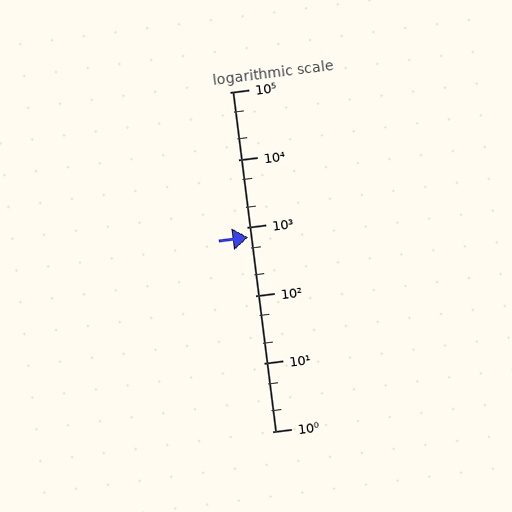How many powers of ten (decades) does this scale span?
The scale spans 5 decades, from 1 to 100000.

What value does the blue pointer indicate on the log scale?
The pointer indicates approximately 730.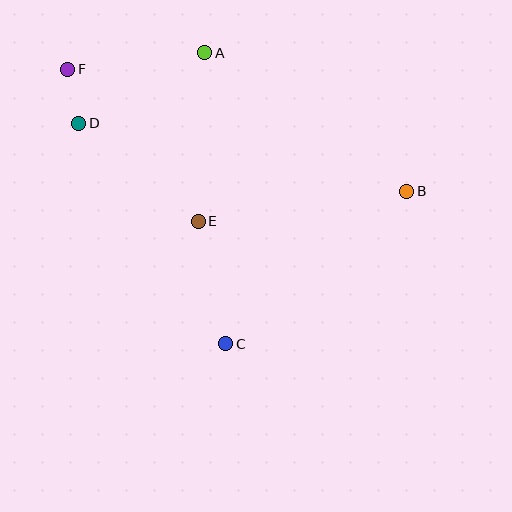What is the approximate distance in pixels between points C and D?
The distance between C and D is approximately 265 pixels.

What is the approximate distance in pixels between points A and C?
The distance between A and C is approximately 292 pixels.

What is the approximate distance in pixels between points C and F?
The distance between C and F is approximately 317 pixels.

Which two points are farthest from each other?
Points B and F are farthest from each other.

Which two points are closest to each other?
Points D and F are closest to each other.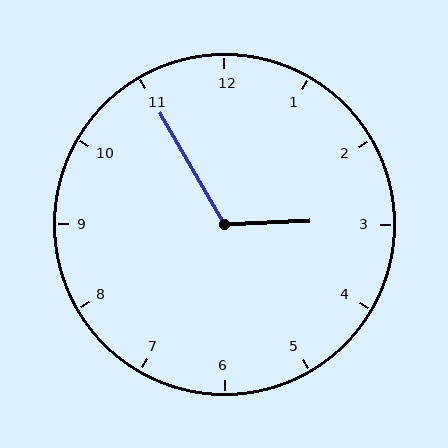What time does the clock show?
2:55.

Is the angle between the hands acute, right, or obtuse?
It is obtuse.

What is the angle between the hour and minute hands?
Approximately 118 degrees.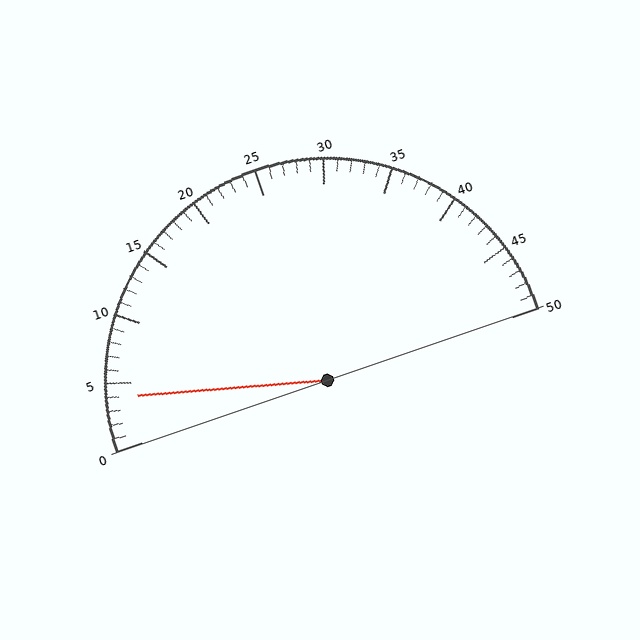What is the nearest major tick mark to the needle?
The nearest major tick mark is 5.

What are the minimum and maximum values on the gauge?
The gauge ranges from 0 to 50.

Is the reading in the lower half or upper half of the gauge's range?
The reading is in the lower half of the range (0 to 50).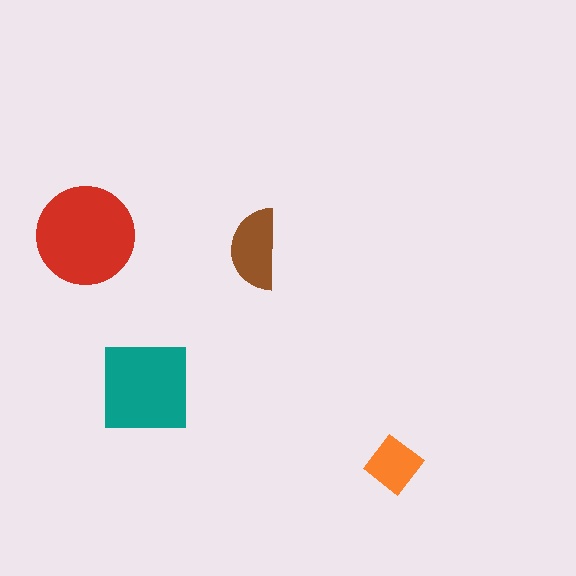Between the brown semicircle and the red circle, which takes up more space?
The red circle.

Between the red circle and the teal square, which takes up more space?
The red circle.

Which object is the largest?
The red circle.